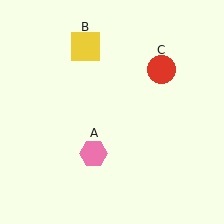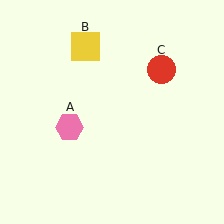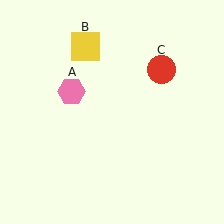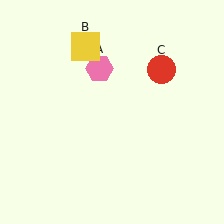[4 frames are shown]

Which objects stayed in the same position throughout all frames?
Yellow square (object B) and red circle (object C) remained stationary.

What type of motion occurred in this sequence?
The pink hexagon (object A) rotated clockwise around the center of the scene.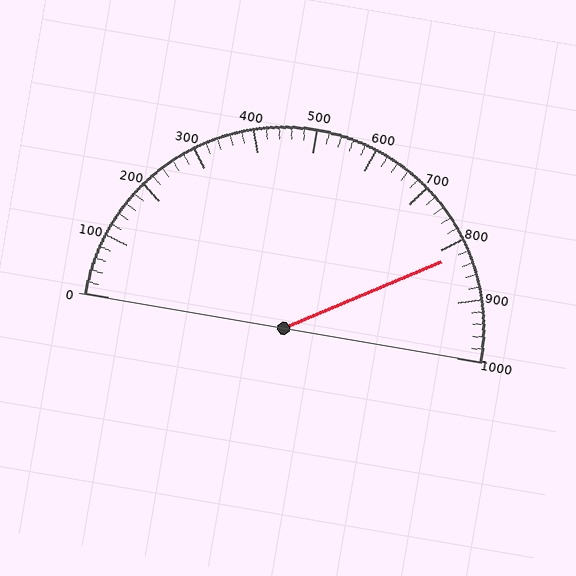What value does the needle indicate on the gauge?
The needle indicates approximately 820.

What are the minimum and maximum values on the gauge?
The gauge ranges from 0 to 1000.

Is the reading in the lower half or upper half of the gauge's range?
The reading is in the upper half of the range (0 to 1000).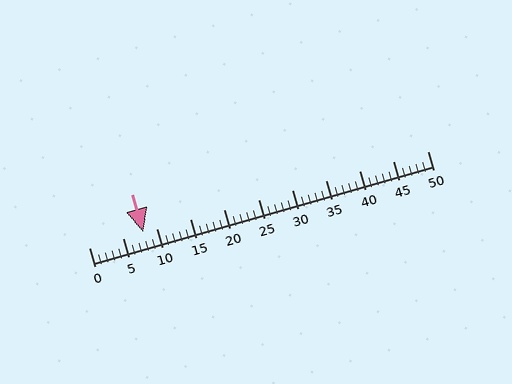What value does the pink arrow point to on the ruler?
The pink arrow points to approximately 8.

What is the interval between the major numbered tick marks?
The major tick marks are spaced 5 units apart.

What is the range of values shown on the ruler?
The ruler shows values from 0 to 50.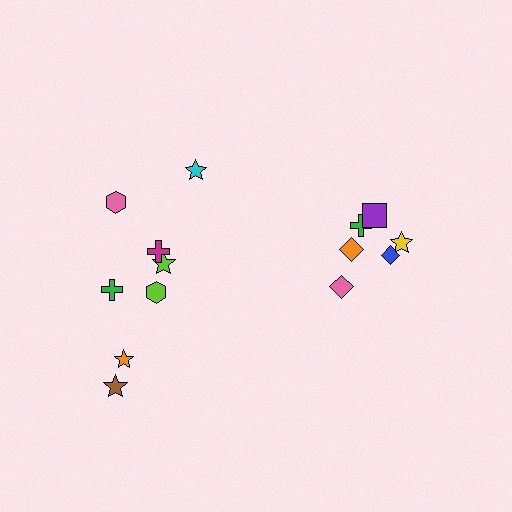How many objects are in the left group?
There are 8 objects.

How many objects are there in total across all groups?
There are 14 objects.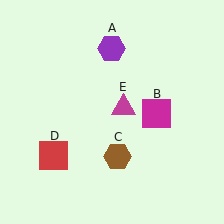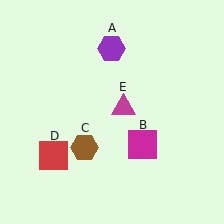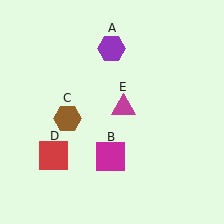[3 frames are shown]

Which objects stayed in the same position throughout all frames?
Purple hexagon (object A) and red square (object D) and magenta triangle (object E) remained stationary.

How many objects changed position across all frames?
2 objects changed position: magenta square (object B), brown hexagon (object C).